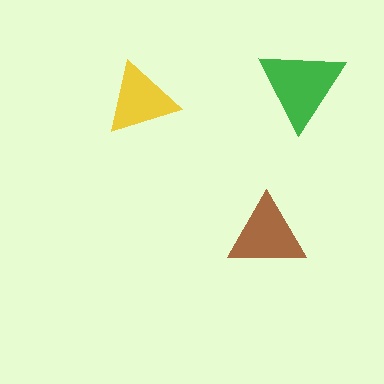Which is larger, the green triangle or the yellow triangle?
The green one.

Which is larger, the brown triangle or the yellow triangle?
The brown one.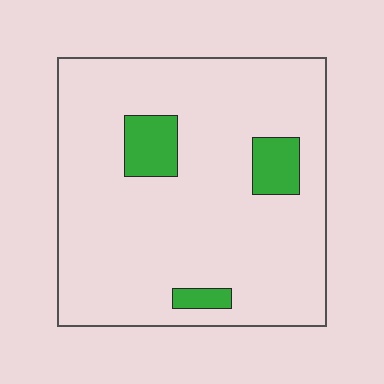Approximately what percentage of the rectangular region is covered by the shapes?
Approximately 10%.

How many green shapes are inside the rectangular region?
3.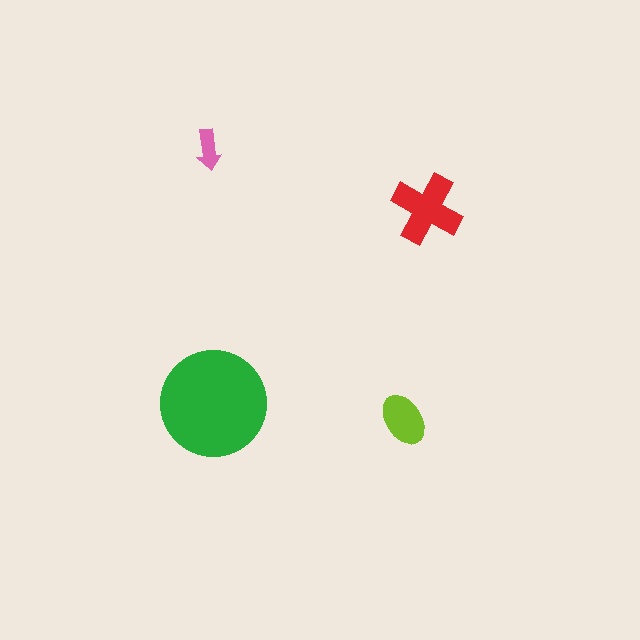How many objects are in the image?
There are 4 objects in the image.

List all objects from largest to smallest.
The green circle, the red cross, the lime ellipse, the pink arrow.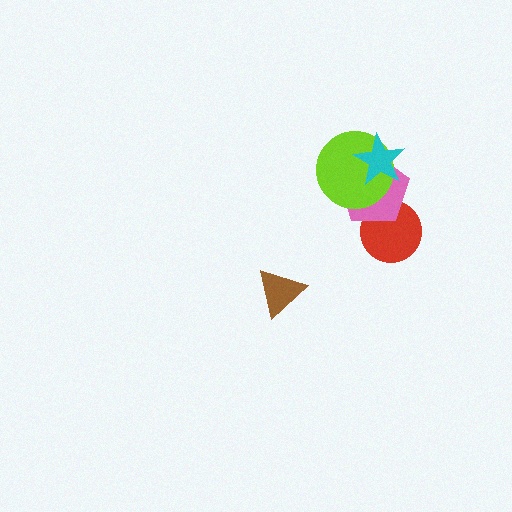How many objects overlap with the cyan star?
2 objects overlap with the cyan star.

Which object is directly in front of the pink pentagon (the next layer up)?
The lime circle is directly in front of the pink pentagon.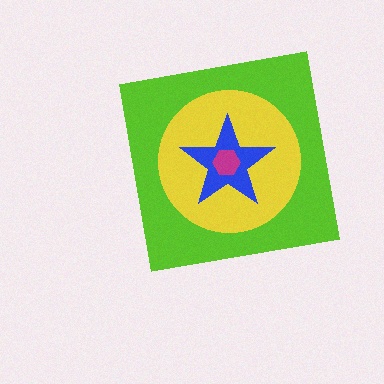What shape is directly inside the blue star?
The magenta hexagon.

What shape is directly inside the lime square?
The yellow circle.